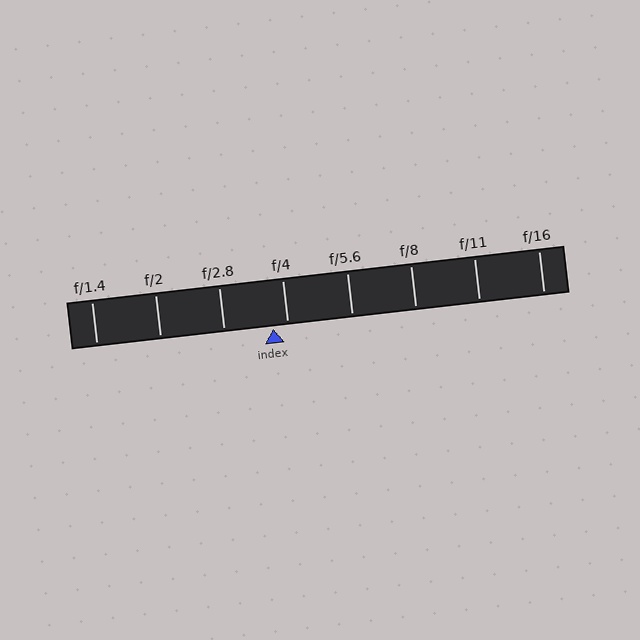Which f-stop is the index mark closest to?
The index mark is closest to f/4.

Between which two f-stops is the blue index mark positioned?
The index mark is between f/2.8 and f/4.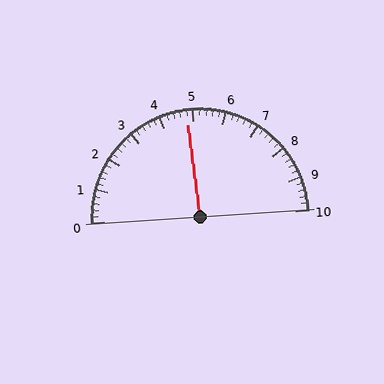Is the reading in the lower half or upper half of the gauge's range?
The reading is in the lower half of the range (0 to 10).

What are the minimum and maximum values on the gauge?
The gauge ranges from 0 to 10.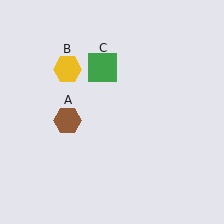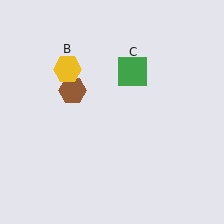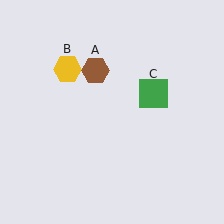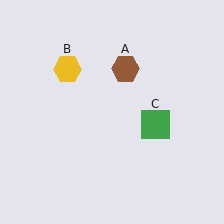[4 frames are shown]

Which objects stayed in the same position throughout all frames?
Yellow hexagon (object B) remained stationary.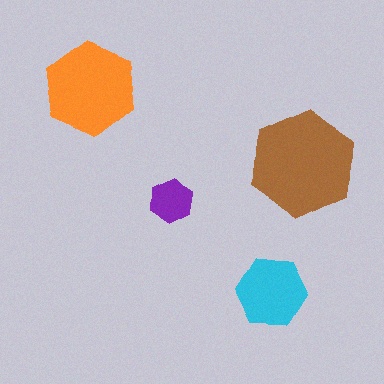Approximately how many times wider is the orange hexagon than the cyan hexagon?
About 1.5 times wider.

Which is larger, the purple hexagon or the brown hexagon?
The brown one.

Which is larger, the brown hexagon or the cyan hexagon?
The brown one.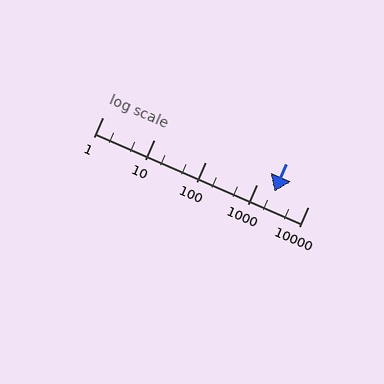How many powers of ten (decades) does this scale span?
The scale spans 4 decades, from 1 to 10000.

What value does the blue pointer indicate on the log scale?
The pointer indicates approximately 2200.